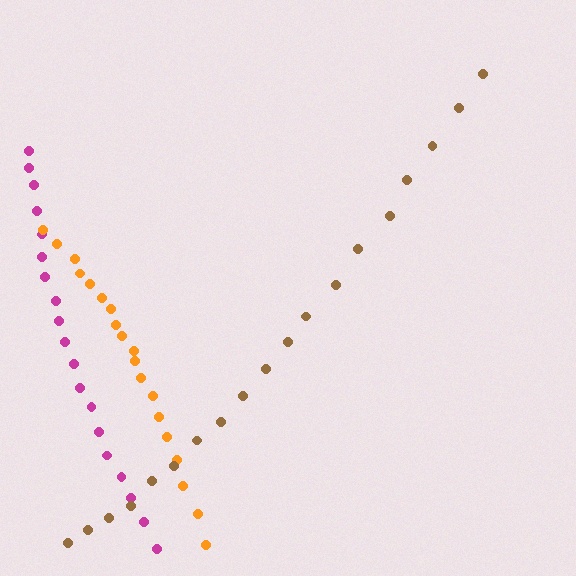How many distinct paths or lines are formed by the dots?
There are 3 distinct paths.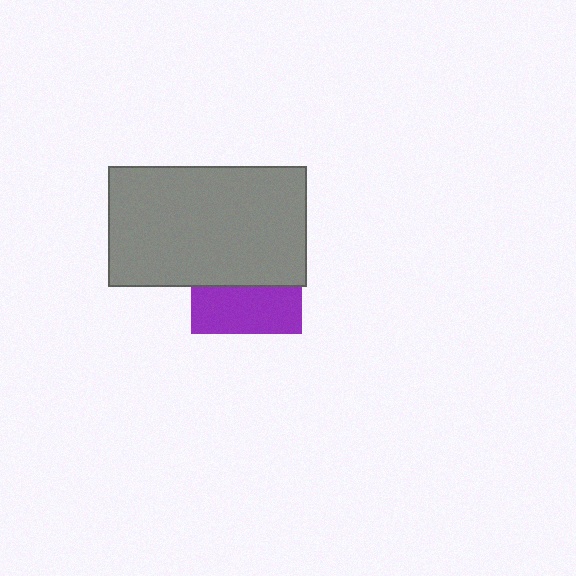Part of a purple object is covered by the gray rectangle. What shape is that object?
It is a square.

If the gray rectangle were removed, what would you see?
You would see the complete purple square.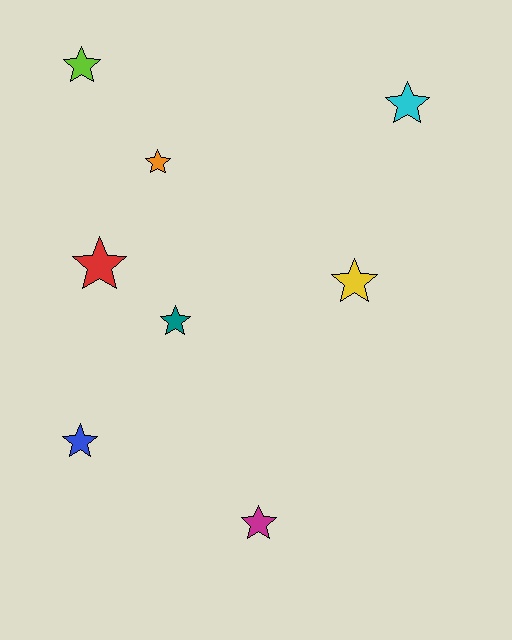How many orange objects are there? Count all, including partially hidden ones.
There is 1 orange object.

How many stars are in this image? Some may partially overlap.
There are 8 stars.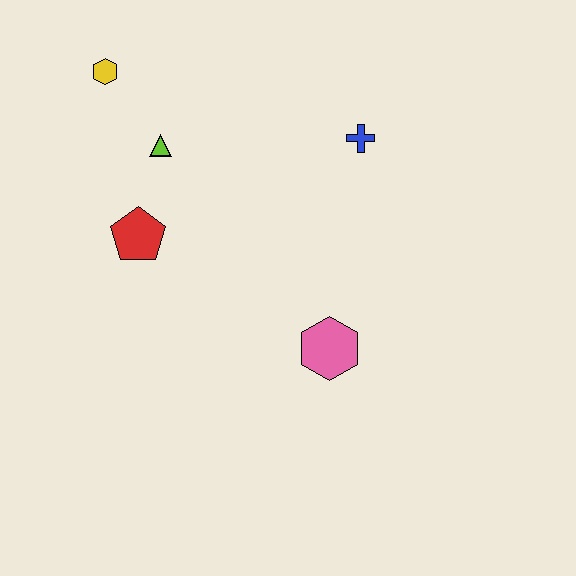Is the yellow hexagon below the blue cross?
No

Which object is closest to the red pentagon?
The lime triangle is closest to the red pentagon.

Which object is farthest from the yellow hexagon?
The pink hexagon is farthest from the yellow hexagon.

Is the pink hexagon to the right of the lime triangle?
Yes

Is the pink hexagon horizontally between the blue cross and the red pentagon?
Yes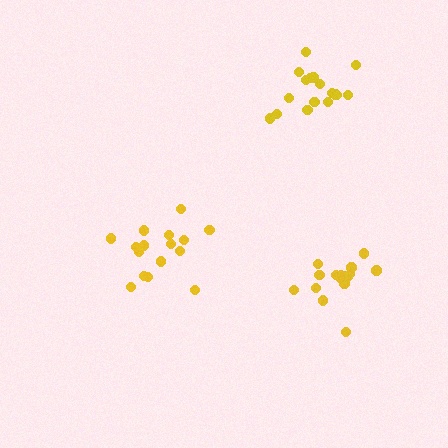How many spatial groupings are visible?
There are 3 spatial groupings.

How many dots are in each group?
Group 1: 19 dots, Group 2: 16 dots, Group 3: 16 dots (51 total).